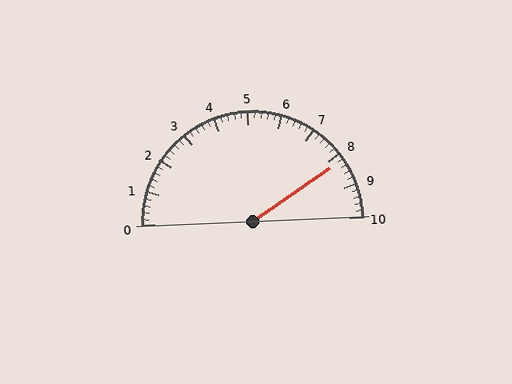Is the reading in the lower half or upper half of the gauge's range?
The reading is in the upper half of the range (0 to 10).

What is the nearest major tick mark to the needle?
The nearest major tick mark is 8.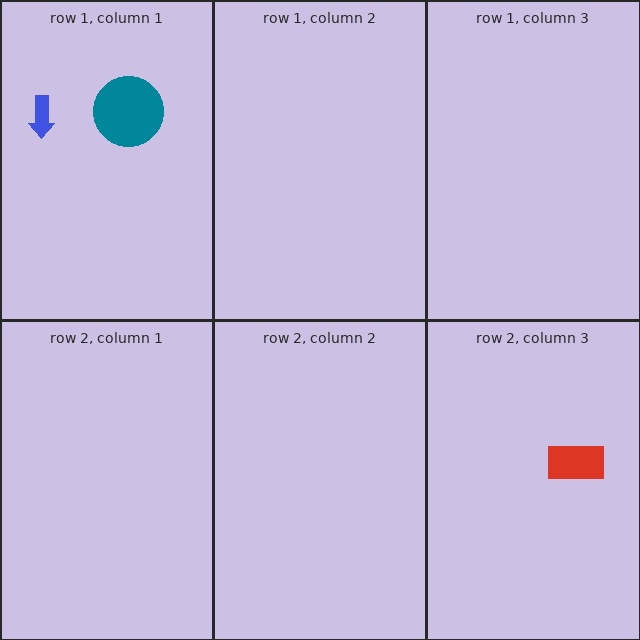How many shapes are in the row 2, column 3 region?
1.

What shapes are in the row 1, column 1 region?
The teal circle, the blue arrow.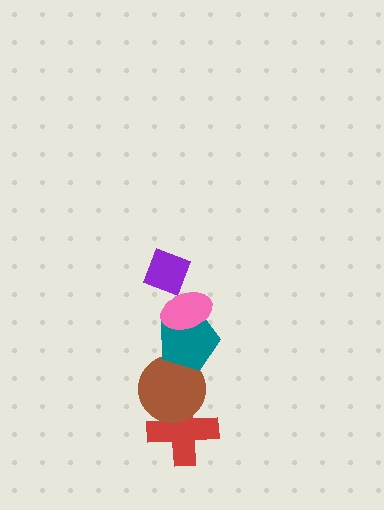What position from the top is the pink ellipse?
The pink ellipse is 2nd from the top.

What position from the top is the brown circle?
The brown circle is 4th from the top.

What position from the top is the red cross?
The red cross is 5th from the top.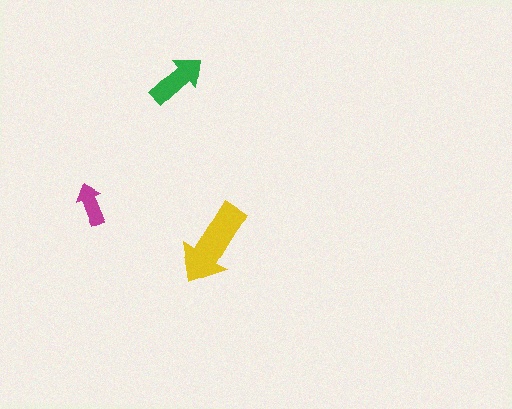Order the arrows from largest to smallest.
the yellow one, the green one, the magenta one.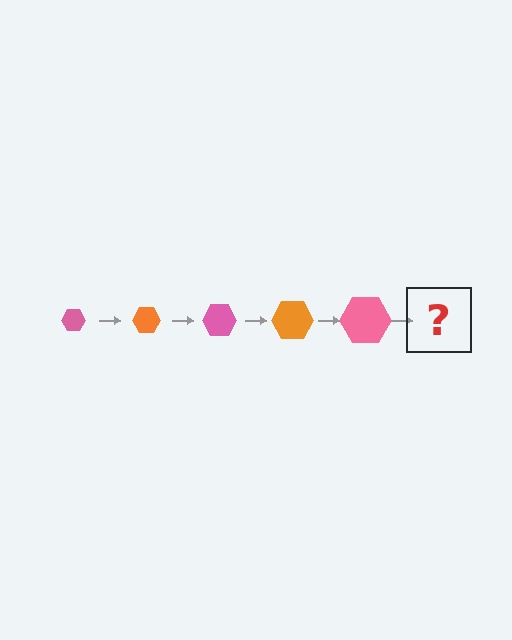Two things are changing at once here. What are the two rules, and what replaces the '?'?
The two rules are that the hexagon grows larger each step and the color cycles through pink and orange. The '?' should be an orange hexagon, larger than the previous one.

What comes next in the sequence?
The next element should be an orange hexagon, larger than the previous one.